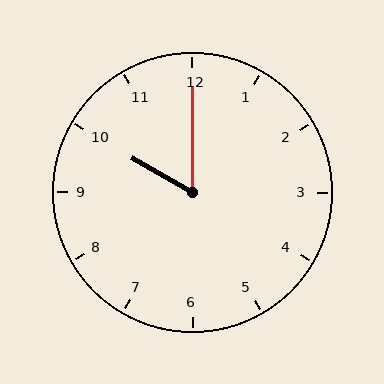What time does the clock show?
10:00.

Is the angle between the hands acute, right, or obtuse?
It is acute.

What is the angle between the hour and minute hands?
Approximately 60 degrees.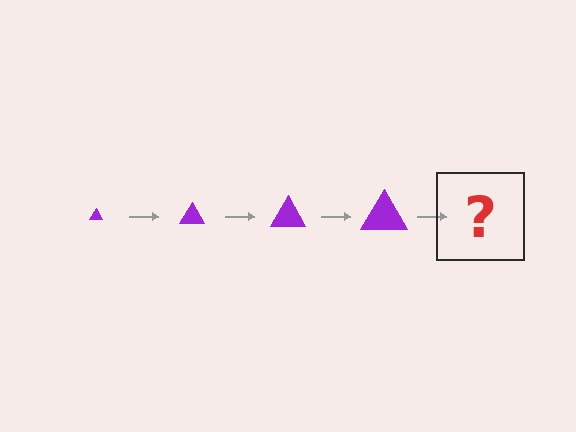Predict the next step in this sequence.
The next step is a purple triangle, larger than the previous one.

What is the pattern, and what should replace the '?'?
The pattern is that the triangle gets progressively larger each step. The '?' should be a purple triangle, larger than the previous one.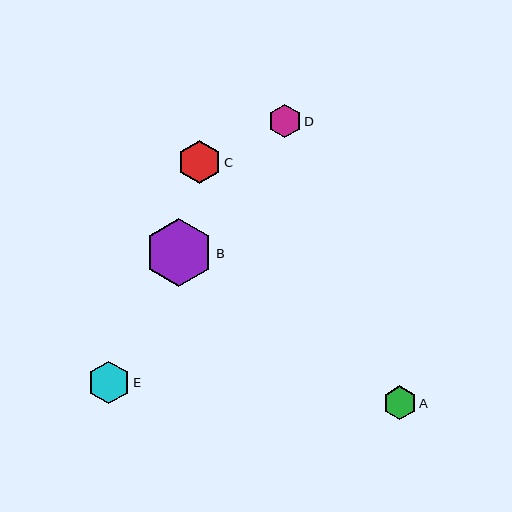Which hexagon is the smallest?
Hexagon A is the smallest with a size of approximately 34 pixels.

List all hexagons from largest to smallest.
From largest to smallest: B, C, E, D, A.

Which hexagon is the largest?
Hexagon B is the largest with a size of approximately 68 pixels.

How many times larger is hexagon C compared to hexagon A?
Hexagon C is approximately 1.3 times the size of hexagon A.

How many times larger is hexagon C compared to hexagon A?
Hexagon C is approximately 1.3 times the size of hexagon A.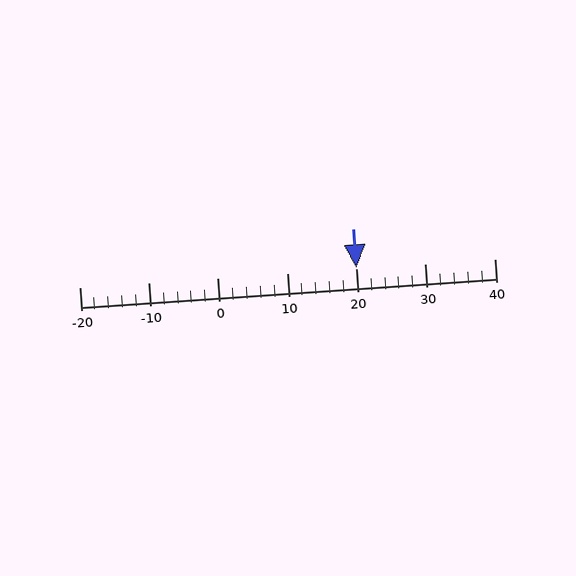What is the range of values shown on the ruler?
The ruler shows values from -20 to 40.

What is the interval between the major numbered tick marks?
The major tick marks are spaced 10 units apart.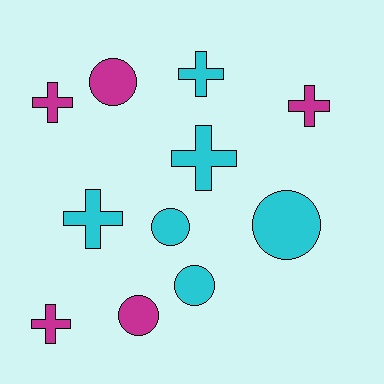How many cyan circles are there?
There are 3 cyan circles.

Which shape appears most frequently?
Cross, with 6 objects.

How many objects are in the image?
There are 11 objects.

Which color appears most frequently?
Cyan, with 6 objects.